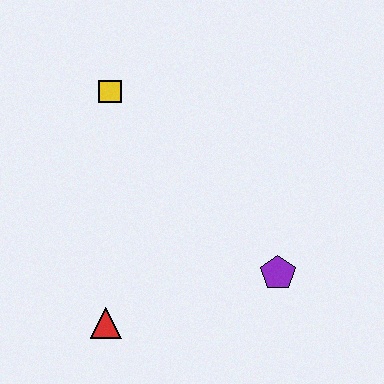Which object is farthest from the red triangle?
The yellow square is farthest from the red triangle.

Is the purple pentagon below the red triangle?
No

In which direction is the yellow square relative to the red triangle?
The yellow square is above the red triangle.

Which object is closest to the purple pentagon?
The red triangle is closest to the purple pentagon.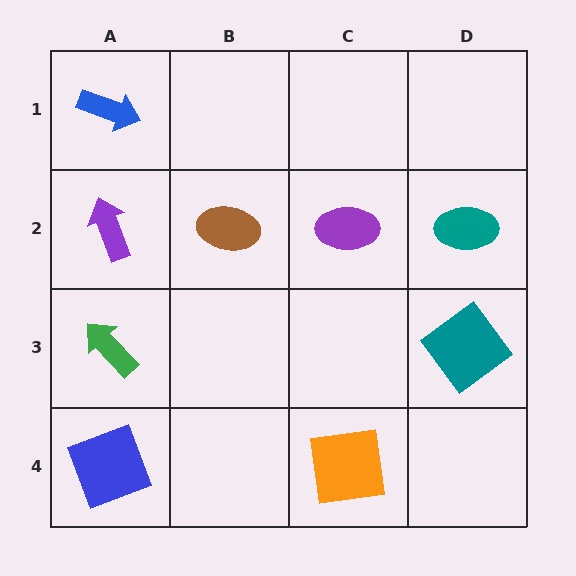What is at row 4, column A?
A blue square.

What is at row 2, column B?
A brown ellipse.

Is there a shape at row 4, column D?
No, that cell is empty.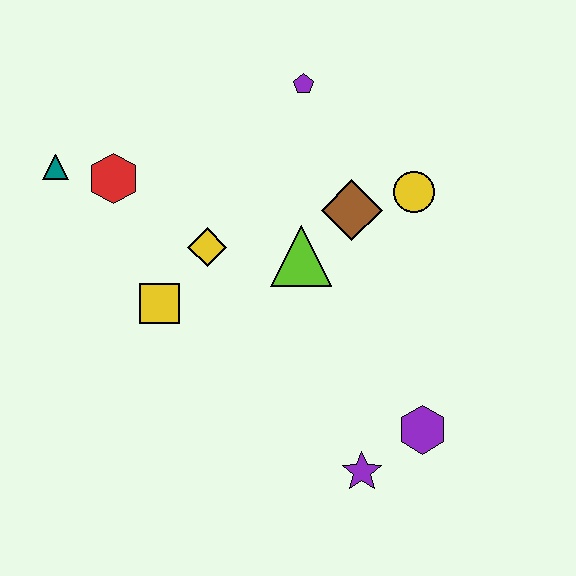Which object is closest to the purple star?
The purple hexagon is closest to the purple star.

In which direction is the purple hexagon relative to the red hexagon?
The purple hexagon is to the right of the red hexagon.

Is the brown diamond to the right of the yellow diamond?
Yes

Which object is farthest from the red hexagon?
The purple hexagon is farthest from the red hexagon.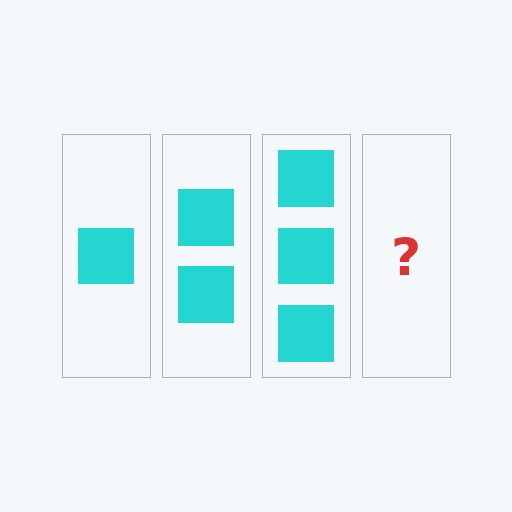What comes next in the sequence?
The next element should be 4 squares.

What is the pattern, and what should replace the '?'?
The pattern is that each step adds one more square. The '?' should be 4 squares.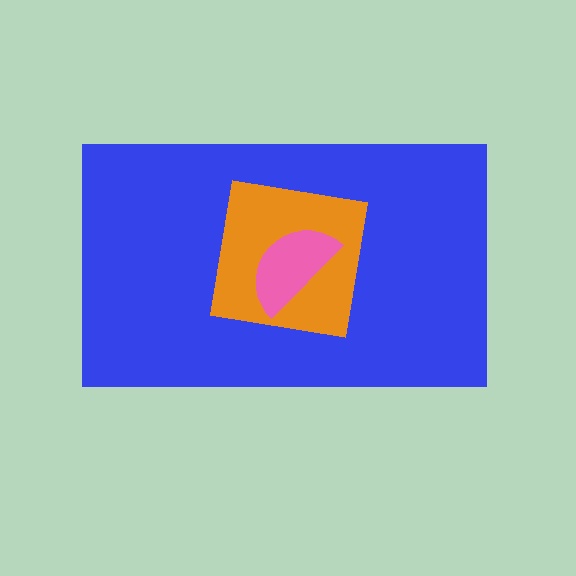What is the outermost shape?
The blue rectangle.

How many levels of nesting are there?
3.